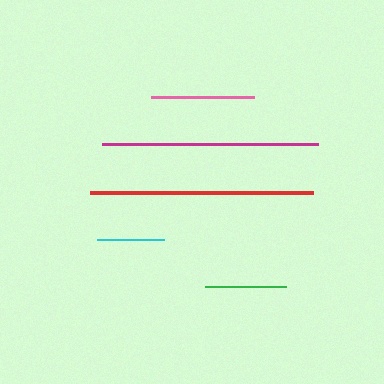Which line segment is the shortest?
The cyan line is the shortest at approximately 67 pixels.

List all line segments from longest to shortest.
From longest to shortest: red, magenta, pink, green, cyan.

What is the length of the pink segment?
The pink segment is approximately 103 pixels long.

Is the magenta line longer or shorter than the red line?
The red line is longer than the magenta line.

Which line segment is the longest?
The red line is the longest at approximately 223 pixels.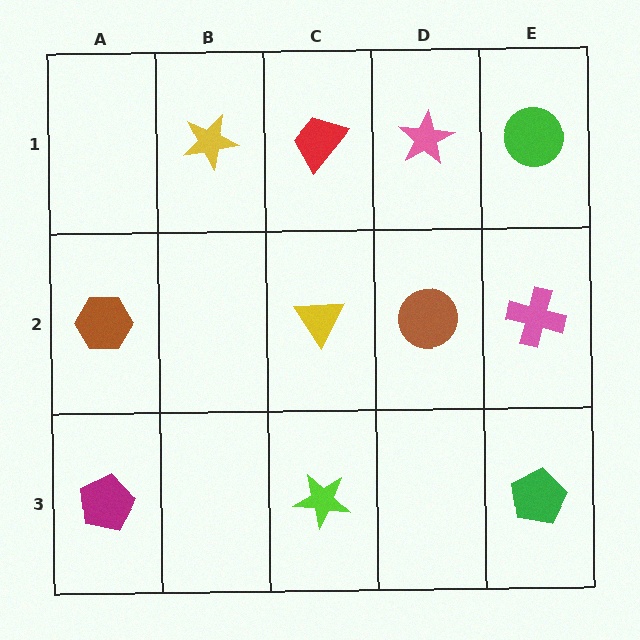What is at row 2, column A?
A brown hexagon.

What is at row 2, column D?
A brown circle.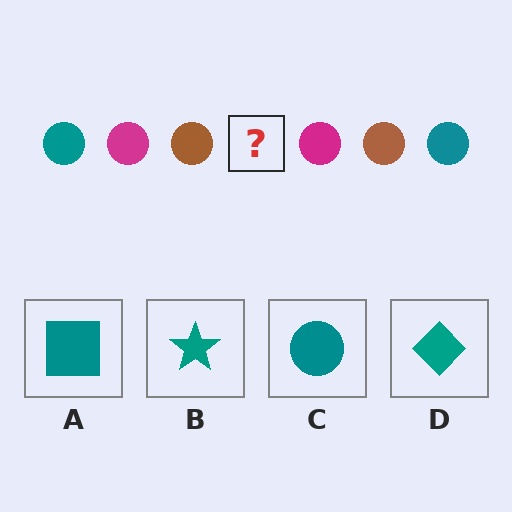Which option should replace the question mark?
Option C.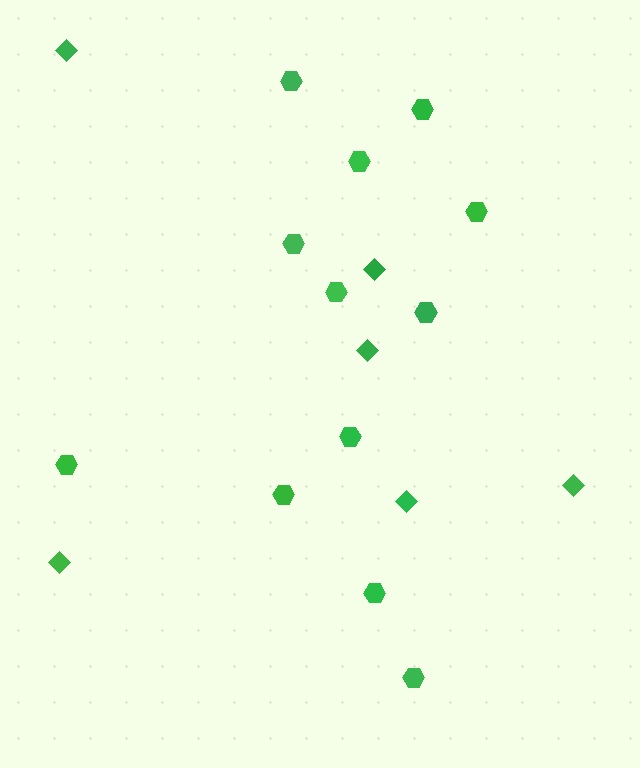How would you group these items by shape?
There are 2 groups: one group of diamonds (6) and one group of hexagons (12).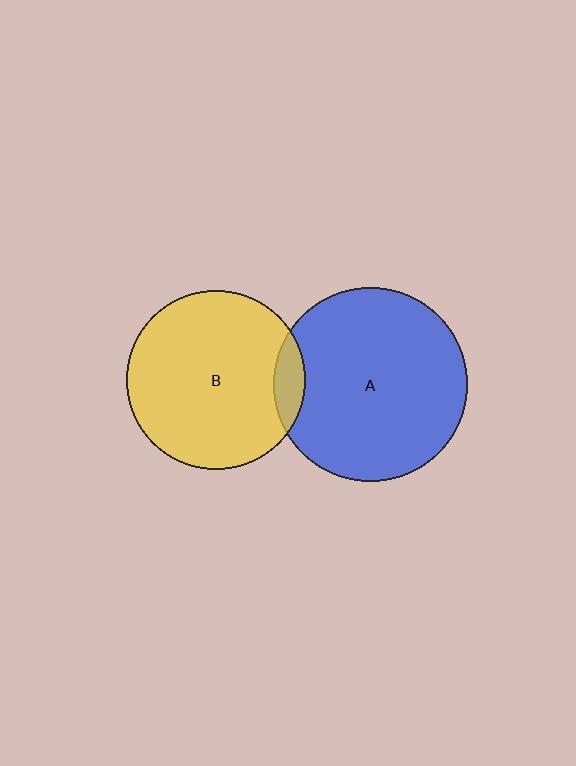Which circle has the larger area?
Circle A (blue).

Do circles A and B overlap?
Yes.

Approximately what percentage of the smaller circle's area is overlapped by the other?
Approximately 10%.